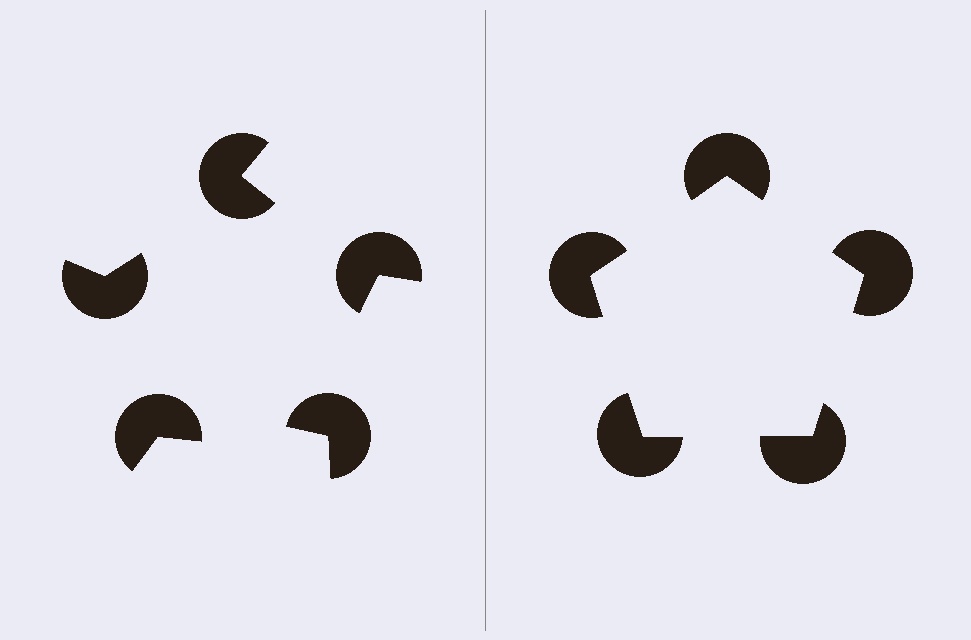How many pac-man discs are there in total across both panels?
10 — 5 on each side.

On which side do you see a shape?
An illusory pentagon appears on the right side. On the left side the wedge cuts are rotated, so no coherent shape forms.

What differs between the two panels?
The pac-man discs are positioned identically on both sides; only the wedge orientations differ. On the right they align to a pentagon; on the left they are misaligned.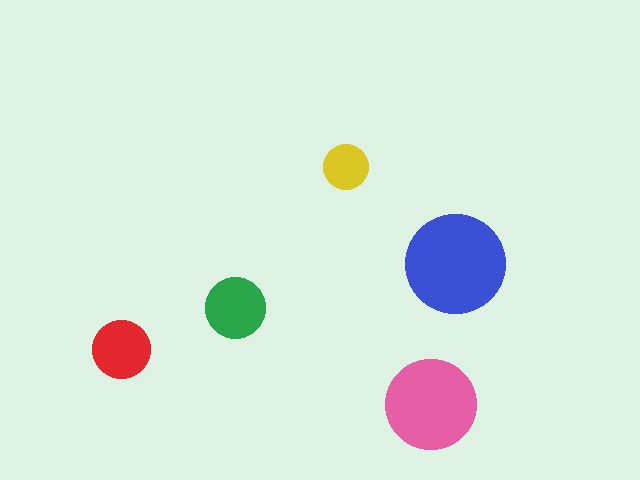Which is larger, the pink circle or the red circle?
The pink one.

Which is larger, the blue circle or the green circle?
The blue one.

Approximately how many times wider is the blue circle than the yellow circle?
About 2 times wider.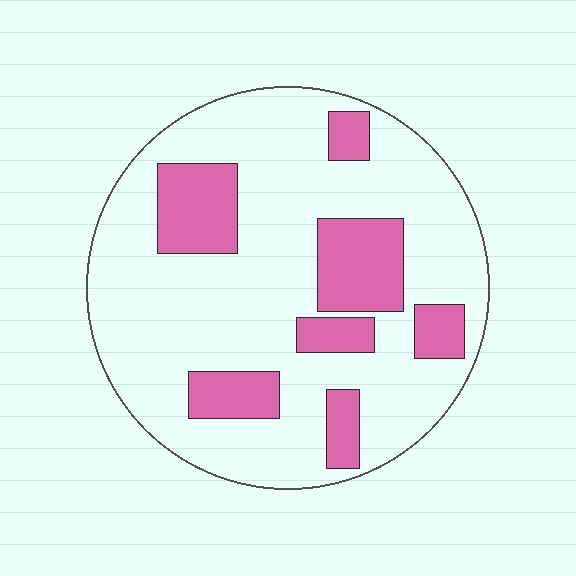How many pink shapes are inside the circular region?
7.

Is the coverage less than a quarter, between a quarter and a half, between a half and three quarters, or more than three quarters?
Less than a quarter.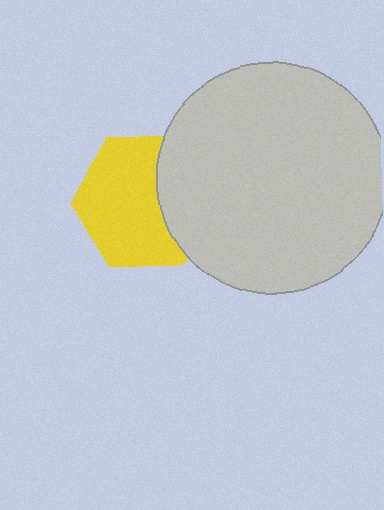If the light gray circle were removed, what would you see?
You would see the complete yellow hexagon.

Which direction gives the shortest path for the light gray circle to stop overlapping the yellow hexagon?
Moving right gives the shortest separation.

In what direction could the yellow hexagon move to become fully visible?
The yellow hexagon could move left. That would shift it out from behind the light gray circle entirely.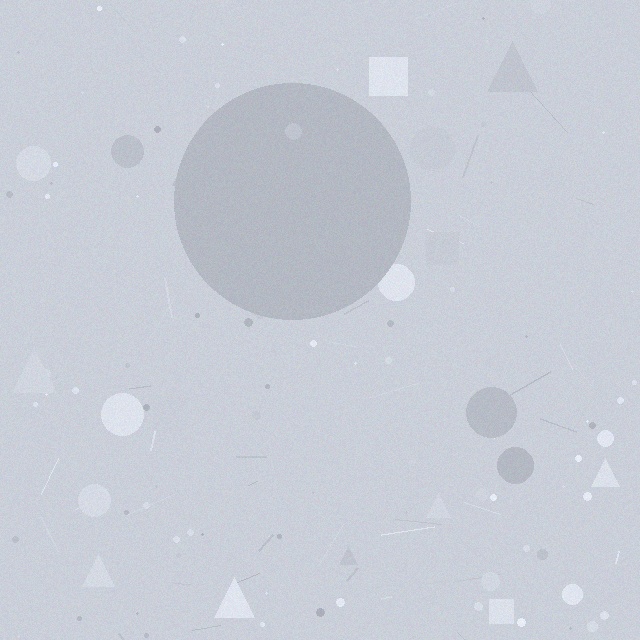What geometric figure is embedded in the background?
A circle is embedded in the background.